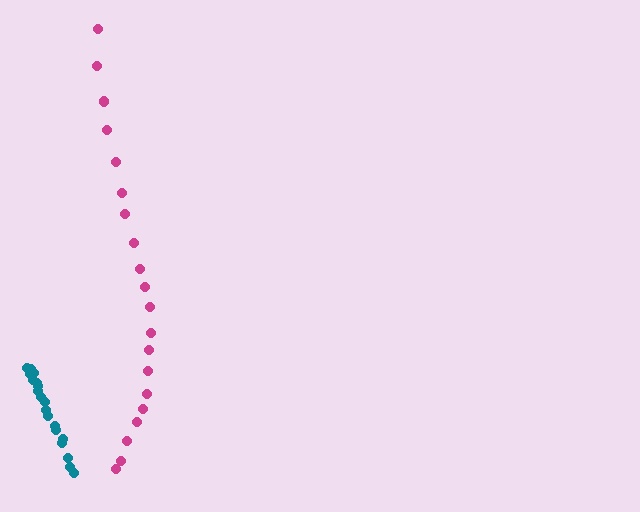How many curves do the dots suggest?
There are 2 distinct paths.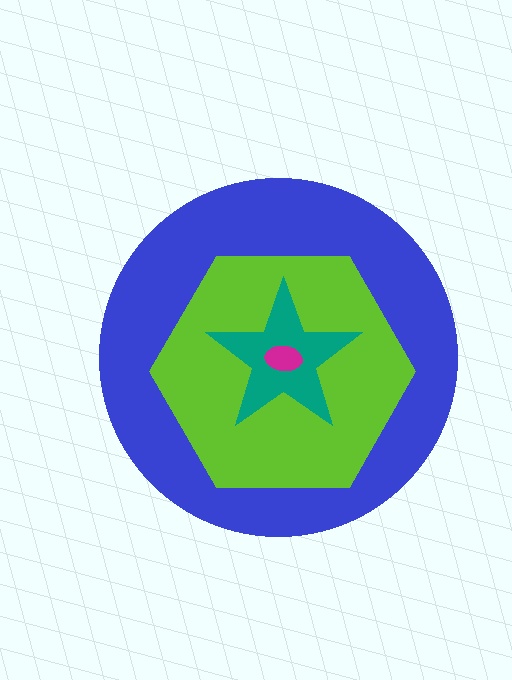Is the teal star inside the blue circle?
Yes.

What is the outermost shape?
The blue circle.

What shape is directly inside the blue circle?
The lime hexagon.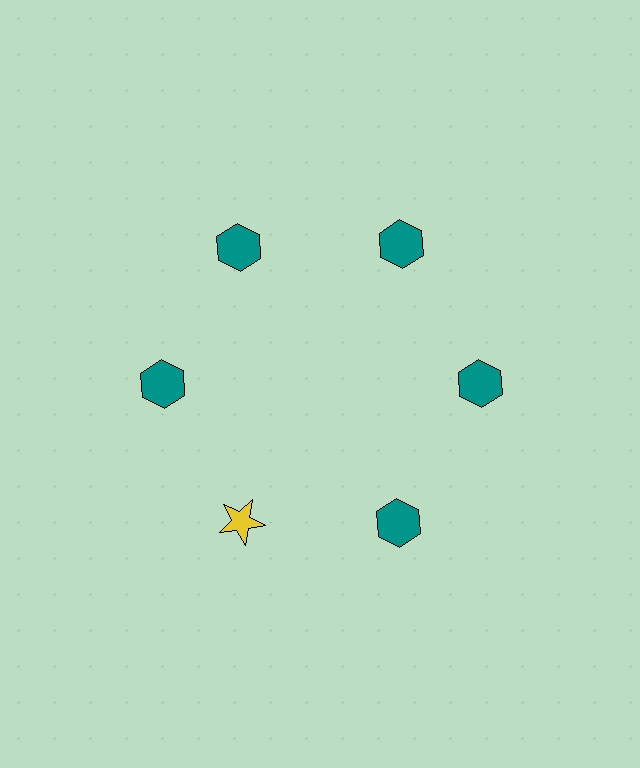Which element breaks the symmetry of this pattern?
The yellow star at roughly the 7 o'clock position breaks the symmetry. All other shapes are teal hexagons.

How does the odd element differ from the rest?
It differs in both color (yellow instead of teal) and shape (star instead of hexagon).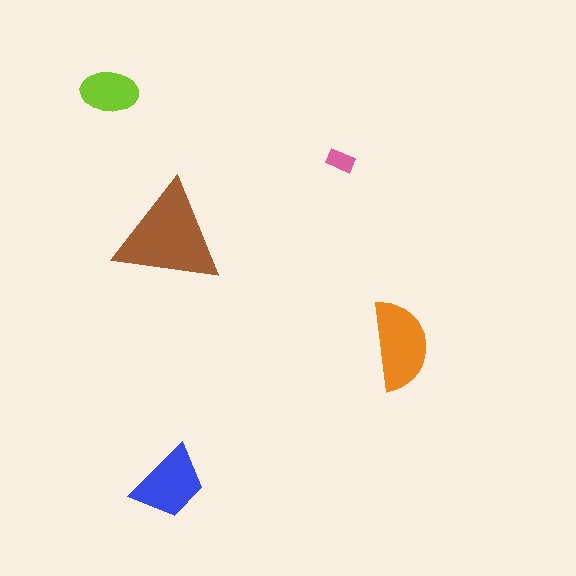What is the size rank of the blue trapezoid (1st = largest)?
3rd.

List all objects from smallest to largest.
The pink rectangle, the lime ellipse, the blue trapezoid, the orange semicircle, the brown triangle.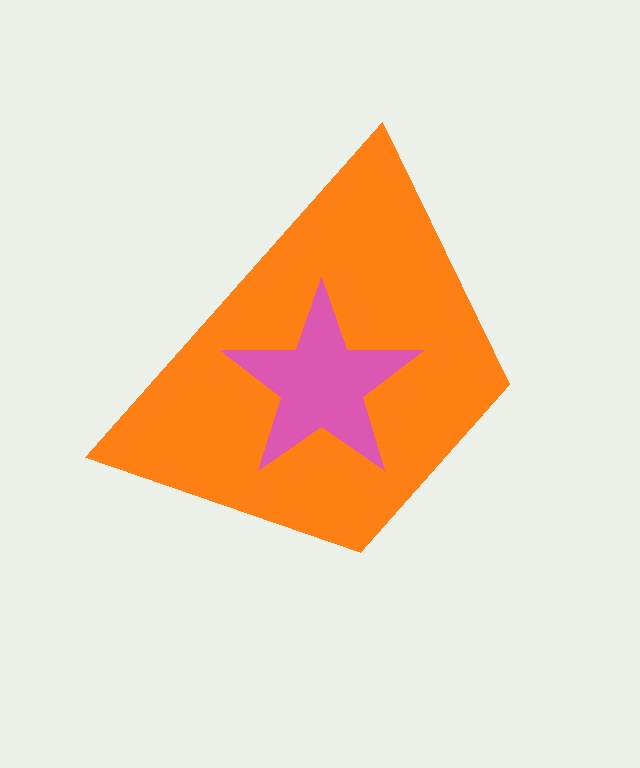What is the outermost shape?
The orange trapezoid.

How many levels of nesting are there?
2.